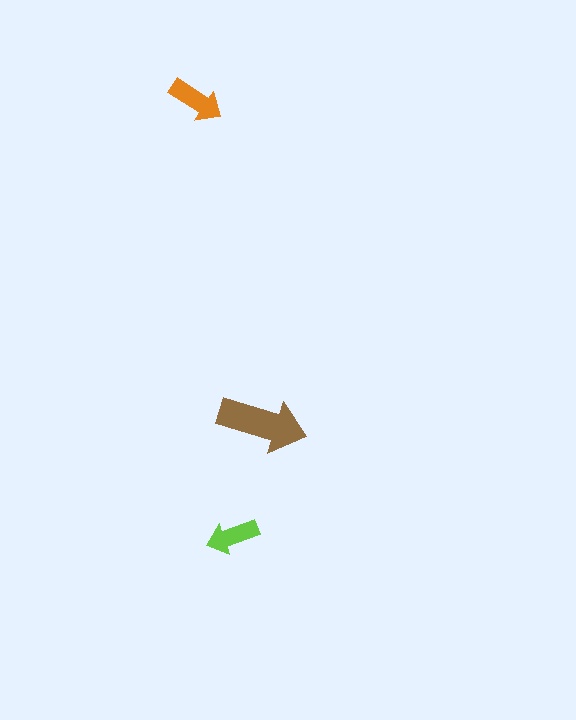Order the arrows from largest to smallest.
the brown one, the orange one, the lime one.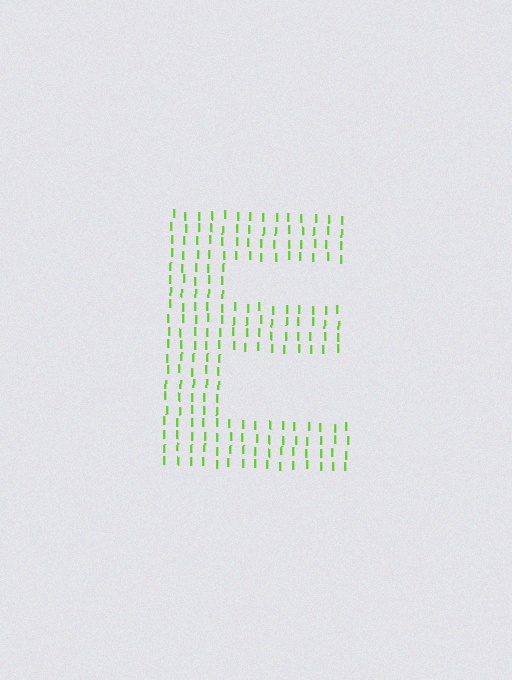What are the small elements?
The small elements are letter I's.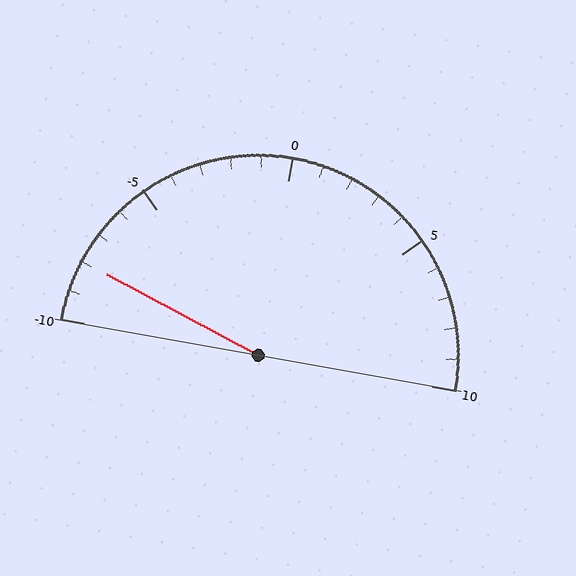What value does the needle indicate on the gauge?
The needle indicates approximately -8.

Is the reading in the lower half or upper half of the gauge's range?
The reading is in the lower half of the range (-10 to 10).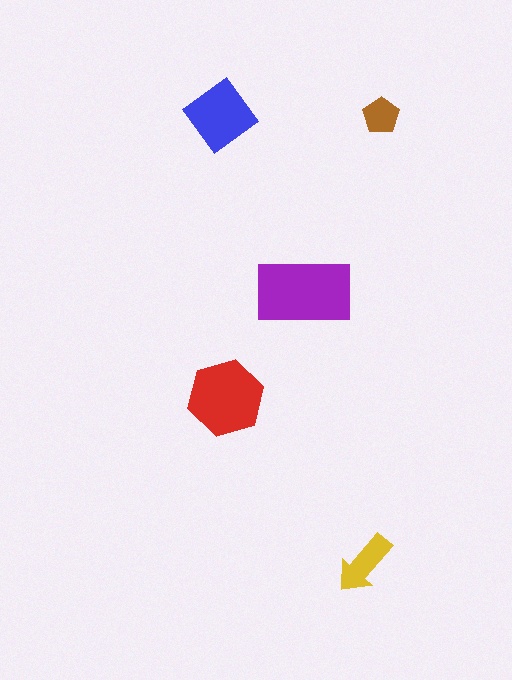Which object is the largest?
The purple rectangle.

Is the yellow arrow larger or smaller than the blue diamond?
Smaller.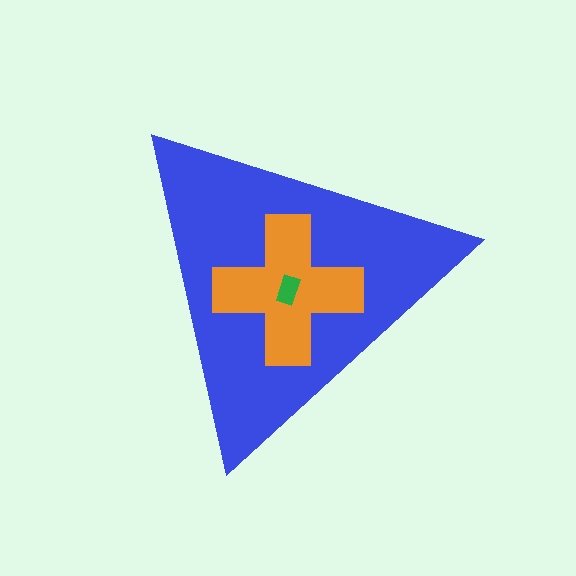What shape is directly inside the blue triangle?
The orange cross.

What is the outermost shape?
The blue triangle.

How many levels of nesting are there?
3.